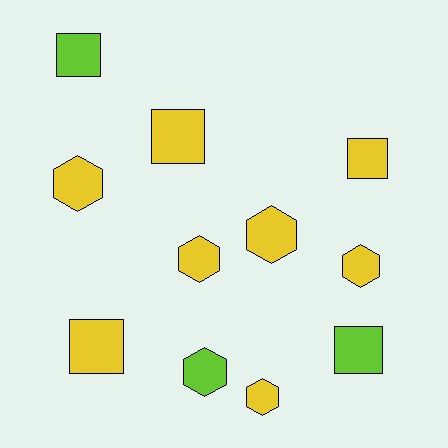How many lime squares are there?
There are 2 lime squares.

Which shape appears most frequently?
Hexagon, with 6 objects.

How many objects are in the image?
There are 11 objects.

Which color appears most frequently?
Yellow, with 8 objects.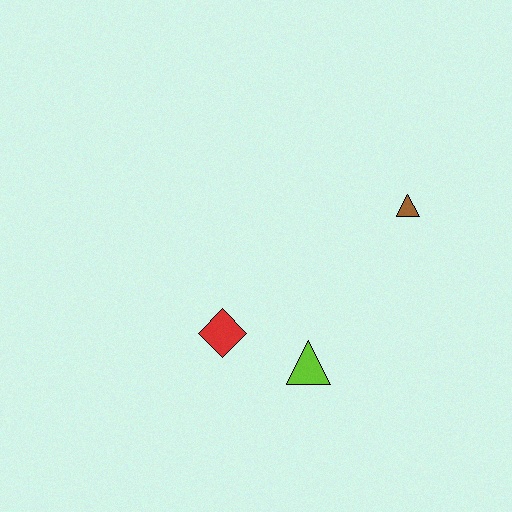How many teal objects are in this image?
There are no teal objects.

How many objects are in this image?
There are 3 objects.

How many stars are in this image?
There are no stars.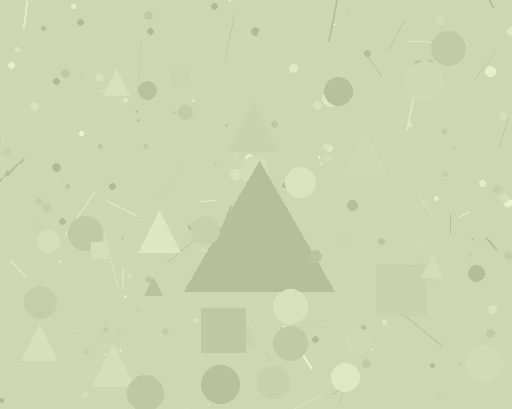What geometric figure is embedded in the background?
A triangle is embedded in the background.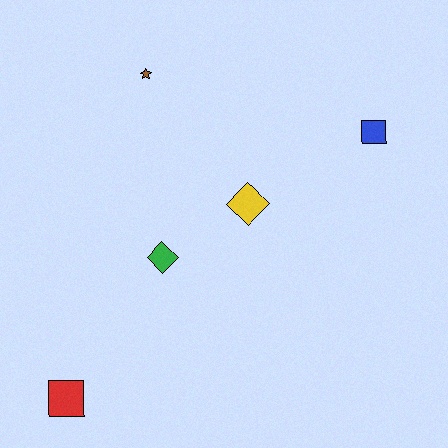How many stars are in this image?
There is 1 star.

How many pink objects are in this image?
There are no pink objects.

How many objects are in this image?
There are 5 objects.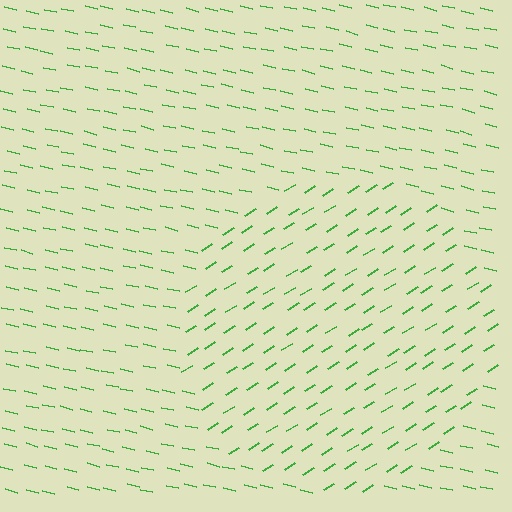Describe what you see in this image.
The image is filled with small green line segments. A circle region in the image has lines oriented differently from the surrounding lines, creating a visible texture boundary.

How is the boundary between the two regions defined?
The boundary is defined purely by a change in line orientation (approximately 45 degrees difference). All lines are the same color and thickness.